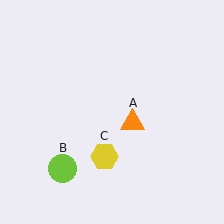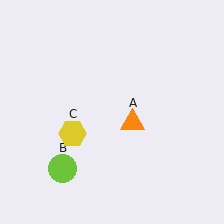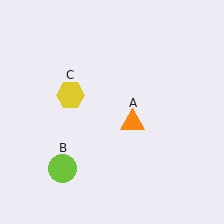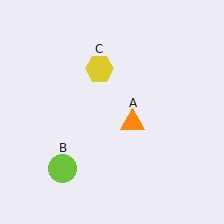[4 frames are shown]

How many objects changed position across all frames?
1 object changed position: yellow hexagon (object C).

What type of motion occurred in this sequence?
The yellow hexagon (object C) rotated clockwise around the center of the scene.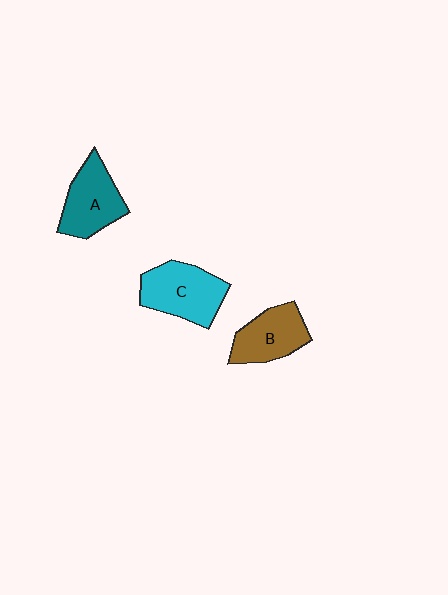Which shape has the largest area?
Shape C (cyan).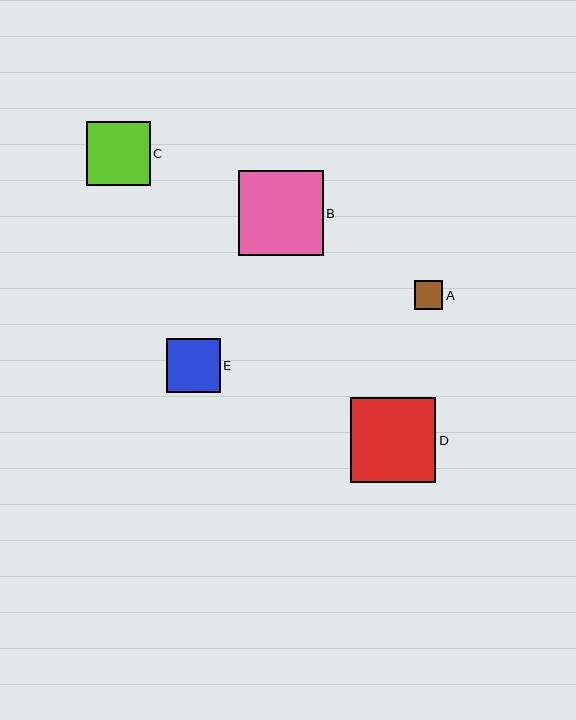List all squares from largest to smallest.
From largest to smallest: D, B, C, E, A.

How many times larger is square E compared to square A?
Square E is approximately 1.9 times the size of square A.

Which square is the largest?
Square D is the largest with a size of approximately 85 pixels.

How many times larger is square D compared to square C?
Square D is approximately 1.3 times the size of square C.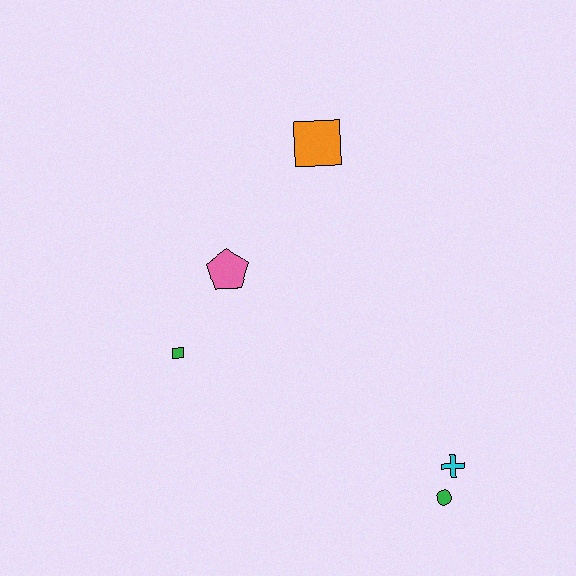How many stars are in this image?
There are no stars.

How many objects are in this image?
There are 5 objects.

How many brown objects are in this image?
There are no brown objects.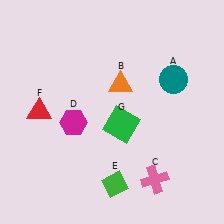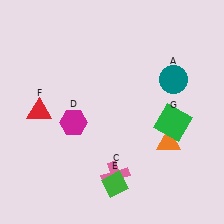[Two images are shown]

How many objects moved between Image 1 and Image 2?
3 objects moved between the two images.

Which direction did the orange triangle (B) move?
The orange triangle (B) moved down.